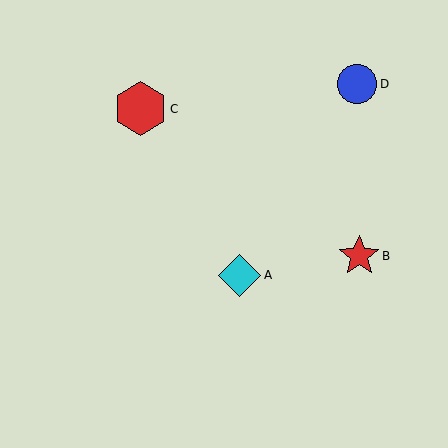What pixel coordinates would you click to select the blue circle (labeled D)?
Click at (357, 84) to select the blue circle D.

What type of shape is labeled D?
Shape D is a blue circle.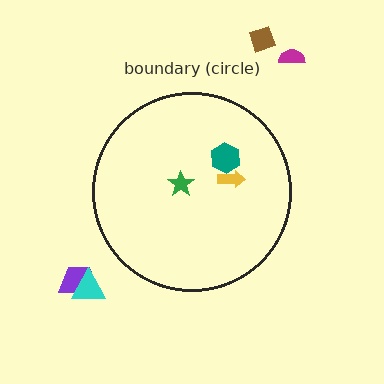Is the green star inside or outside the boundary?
Inside.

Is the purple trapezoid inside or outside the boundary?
Outside.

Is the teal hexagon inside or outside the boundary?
Inside.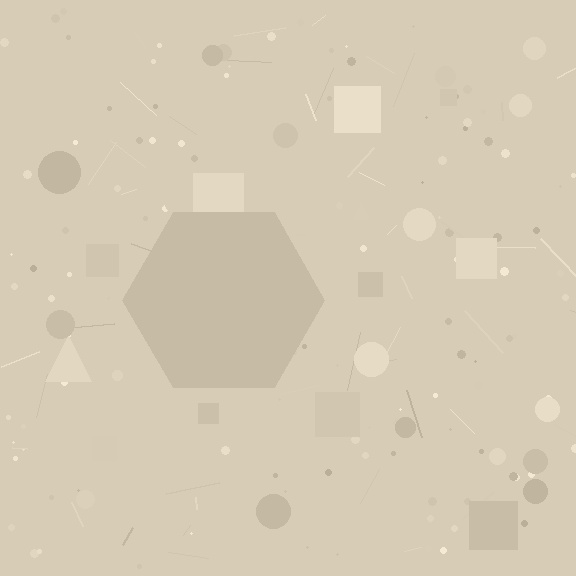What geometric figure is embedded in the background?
A hexagon is embedded in the background.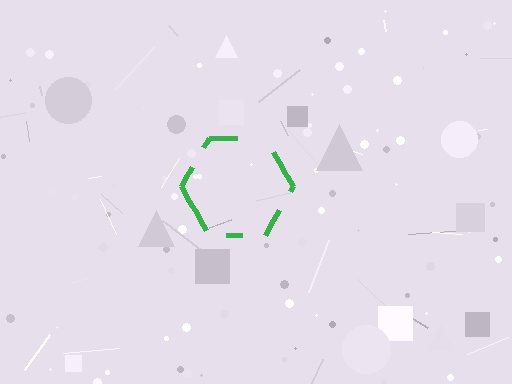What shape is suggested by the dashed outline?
The dashed outline suggests a hexagon.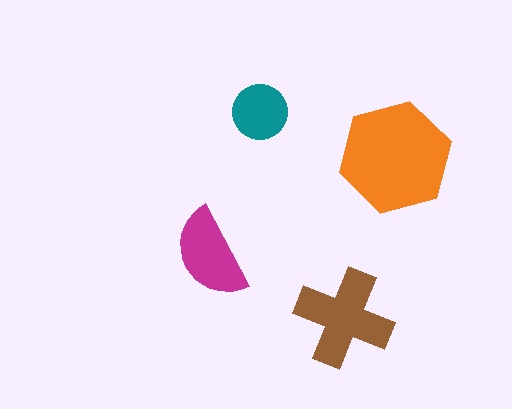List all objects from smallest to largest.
The teal circle, the magenta semicircle, the brown cross, the orange hexagon.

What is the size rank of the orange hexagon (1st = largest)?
1st.